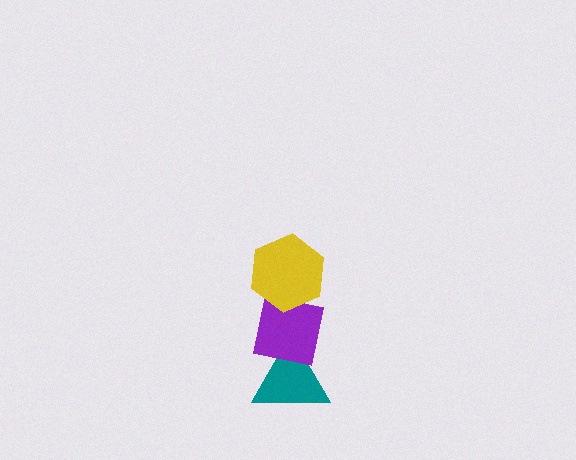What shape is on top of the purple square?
The yellow hexagon is on top of the purple square.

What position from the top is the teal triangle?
The teal triangle is 3rd from the top.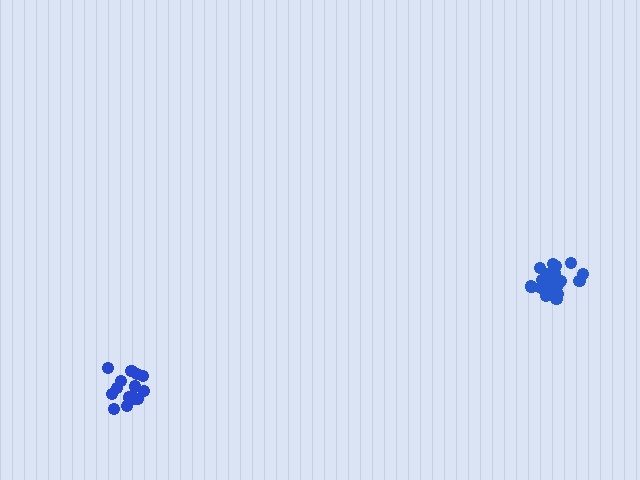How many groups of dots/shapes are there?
There are 2 groups.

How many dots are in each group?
Group 1: 20 dots, Group 2: 14 dots (34 total).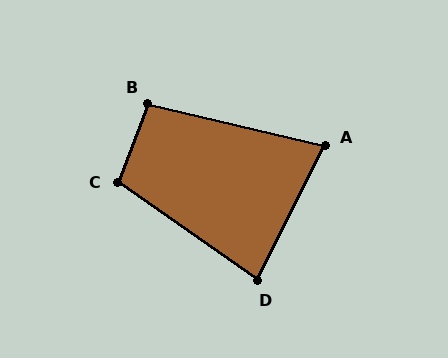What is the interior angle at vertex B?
Approximately 98 degrees (obtuse).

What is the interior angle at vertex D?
Approximately 82 degrees (acute).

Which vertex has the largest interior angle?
C, at approximately 103 degrees.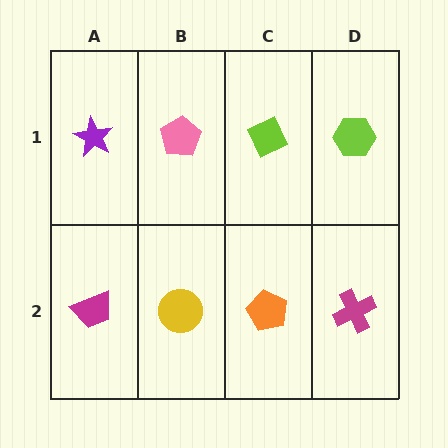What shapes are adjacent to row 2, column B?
A pink pentagon (row 1, column B), a magenta trapezoid (row 2, column A), an orange pentagon (row 2, column C).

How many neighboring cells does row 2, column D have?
2.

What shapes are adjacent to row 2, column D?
A lime hexagon (row 1, column D), an orange pentagon (row 2, column C).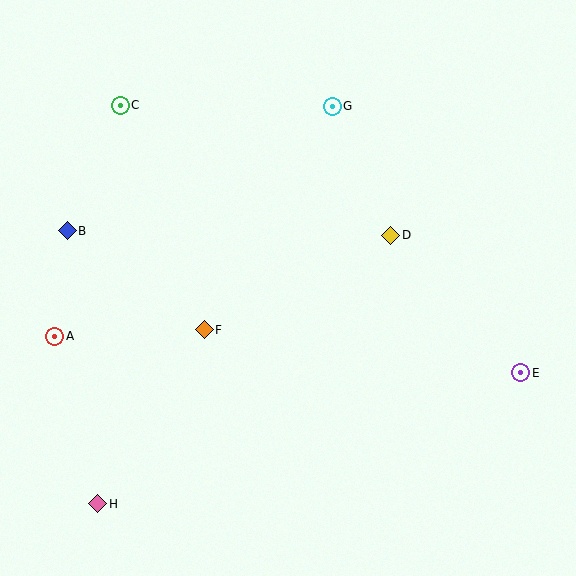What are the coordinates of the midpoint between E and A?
The midpoint between E and A is at (288, 355).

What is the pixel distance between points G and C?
The distance between G and C is 212 pixels.